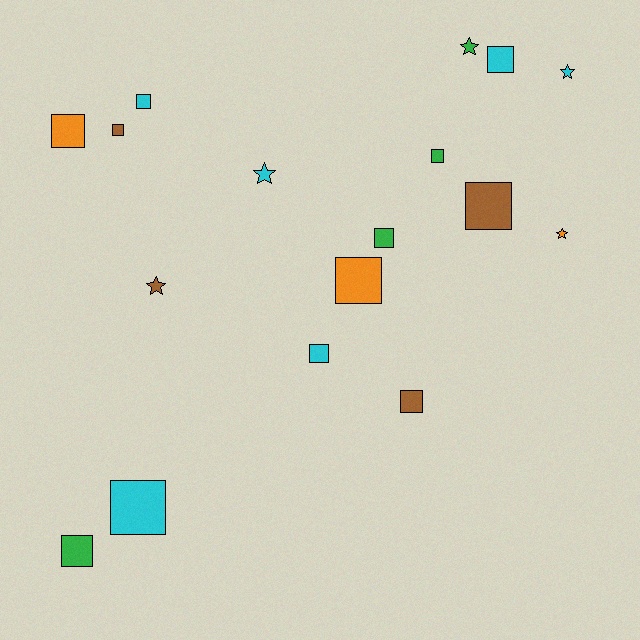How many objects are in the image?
There are 17 objects.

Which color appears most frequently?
Cyan, with 6 objects.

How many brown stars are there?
There is 1 brown star.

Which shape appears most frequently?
Square, with 12 objects.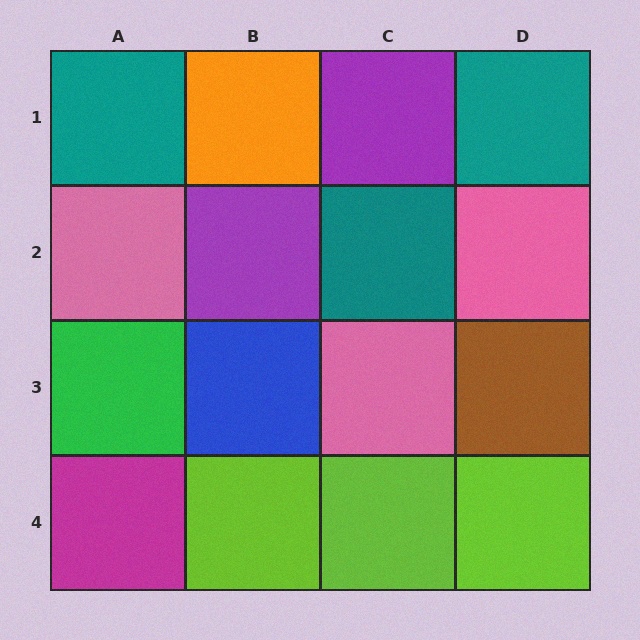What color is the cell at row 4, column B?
Lime.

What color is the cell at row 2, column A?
Pink.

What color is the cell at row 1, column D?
Teal.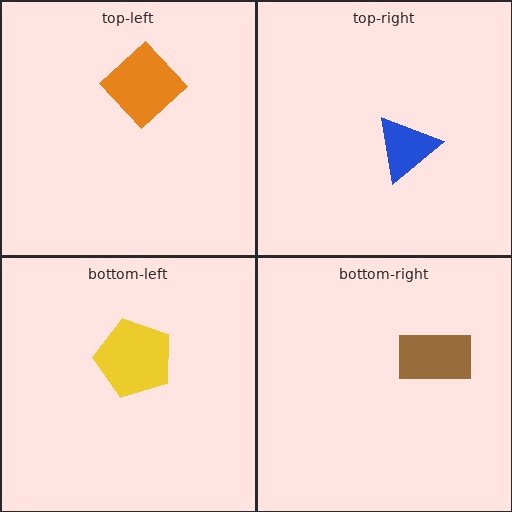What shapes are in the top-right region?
The blue triangle.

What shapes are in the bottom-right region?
The brown rectangle.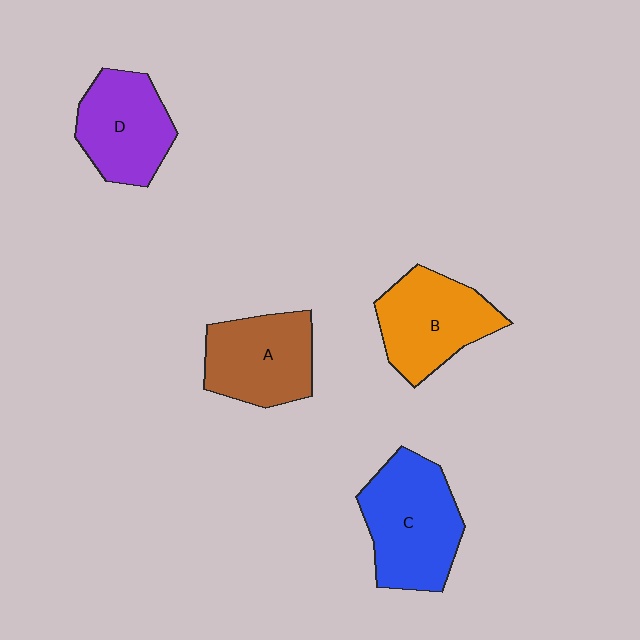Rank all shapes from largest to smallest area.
From largest to smallest: C (blue), B (orange), A (brown), D (purple).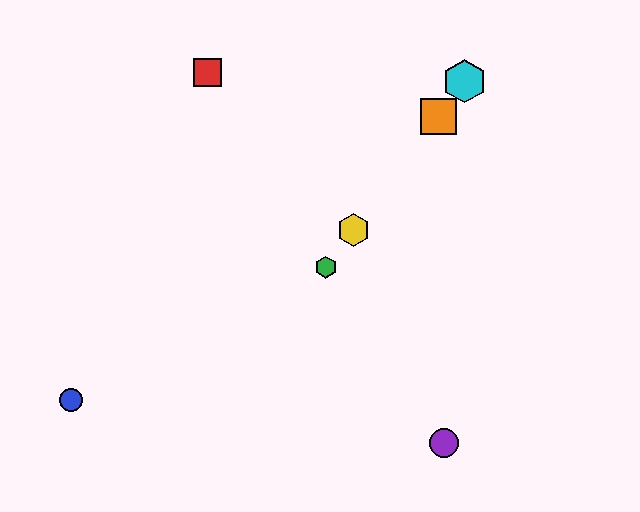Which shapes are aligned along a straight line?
The green hexagon, the yellow hexagon, the orange square, the cyan hexagon are aligned along a straight line.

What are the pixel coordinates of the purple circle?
The purple circle is at (444, 443).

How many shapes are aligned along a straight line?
4 shapes (the green hexagon, the yellow hexagon, the orange square, the cyan hexagon) are aligned along a straight line.